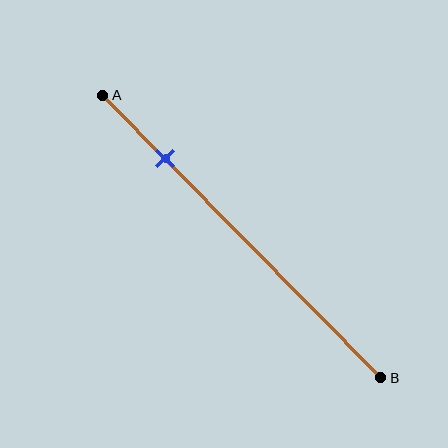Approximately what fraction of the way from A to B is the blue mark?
The blue mark is approximately 20% of the way from A to B.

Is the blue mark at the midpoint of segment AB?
No, the mark is at about 20% from A, not at the 50% midpoint.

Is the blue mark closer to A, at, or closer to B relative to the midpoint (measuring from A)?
The blue mark is closer to point A than the midpoint of segment AB.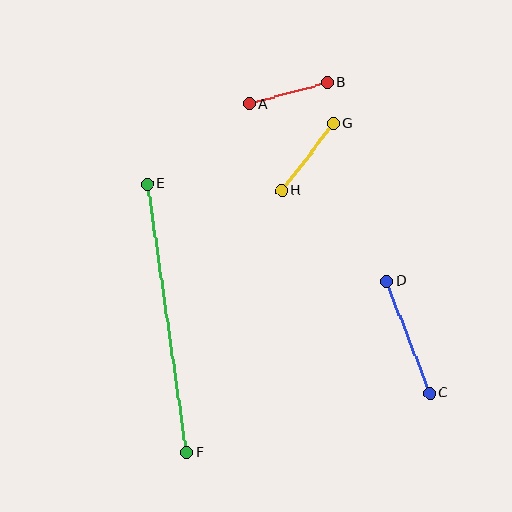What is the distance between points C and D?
The distance is approximately 120 pixels.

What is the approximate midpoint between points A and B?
The midpoint is at approximately (288, 93) pixels.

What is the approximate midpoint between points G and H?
The midpoint is at approximately (307, 157) pixels.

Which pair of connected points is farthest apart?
Points E and F are farthest apart.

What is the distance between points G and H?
The distance is approximately 85 pixels.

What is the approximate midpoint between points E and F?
The midpoint is at approximately (167, 318) pixels.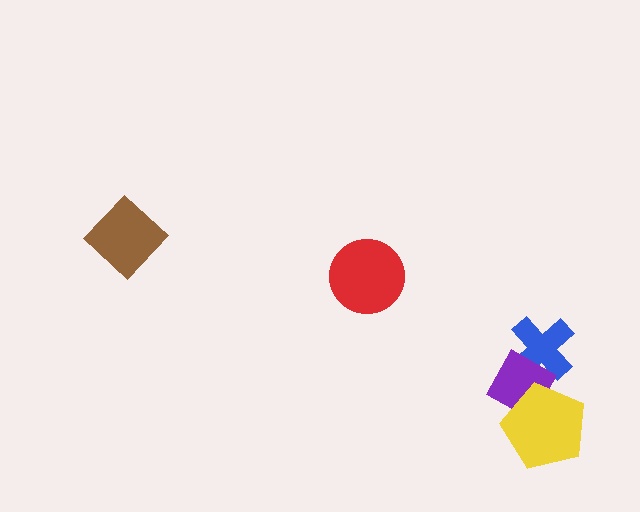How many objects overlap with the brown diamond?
0 objects overlap with the brown diamond.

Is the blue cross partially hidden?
Yes, it is partially covered by another shape.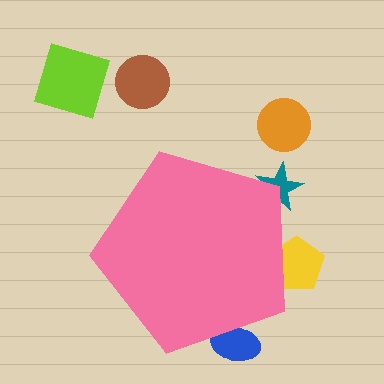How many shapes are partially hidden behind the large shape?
3 shapes are partially hidden.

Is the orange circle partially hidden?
No, the orange circle is fully visible.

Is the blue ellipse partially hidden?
Yes, the blue ellipse is partially hidden behind the pink pentagon.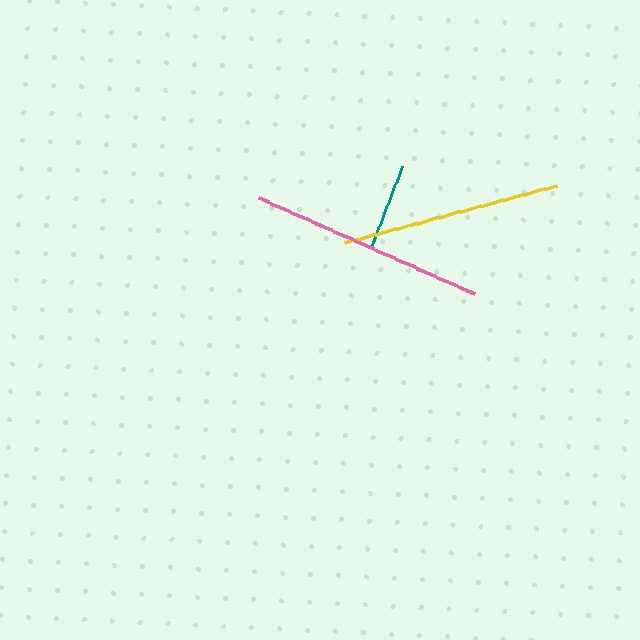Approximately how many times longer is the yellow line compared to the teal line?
The yellow line is approximately 2.5 times the length of the teal line.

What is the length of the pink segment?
The pink segment is approximately 237 pixels long.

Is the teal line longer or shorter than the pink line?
The pink line is longer than the teal line.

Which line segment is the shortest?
The teal line is the shortest at approximately 89 pixels.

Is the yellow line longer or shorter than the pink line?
The pink line is longer than the yellow line.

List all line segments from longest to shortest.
From longest to shortest: pink, yellow, teal.